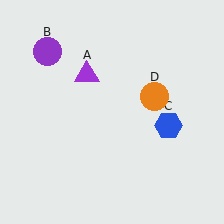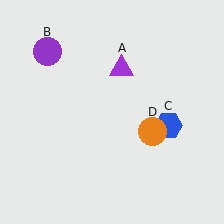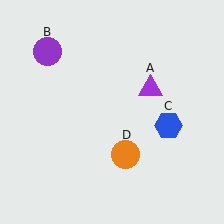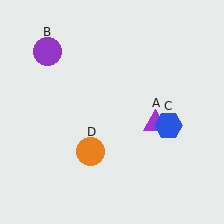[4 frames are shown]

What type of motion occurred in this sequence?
The purple triangle (object A), orange circle (object D) rotated clockwise around the center of the scene.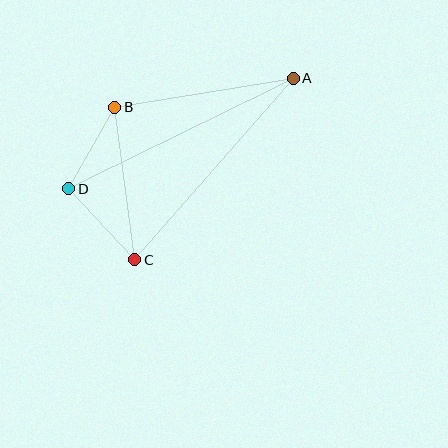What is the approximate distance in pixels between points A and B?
The distance between A and B is approximately 181 pixels.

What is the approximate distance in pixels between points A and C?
The distance between A and C is approximately 241 pixels.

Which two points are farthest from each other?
Points A and D are farthest from each other.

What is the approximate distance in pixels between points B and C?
The distance between B and C is approximately 154 pixels.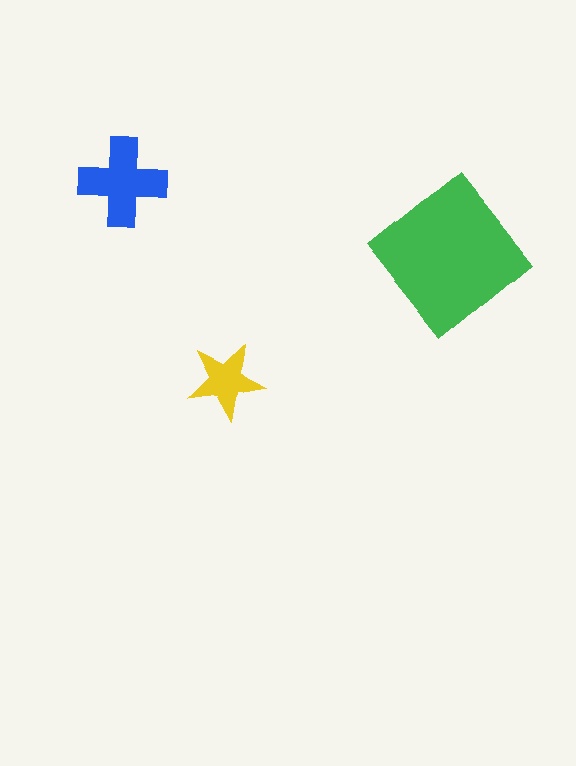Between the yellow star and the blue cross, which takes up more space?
The blue cross.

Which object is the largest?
The green diamond.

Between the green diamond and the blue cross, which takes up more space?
The green diamond.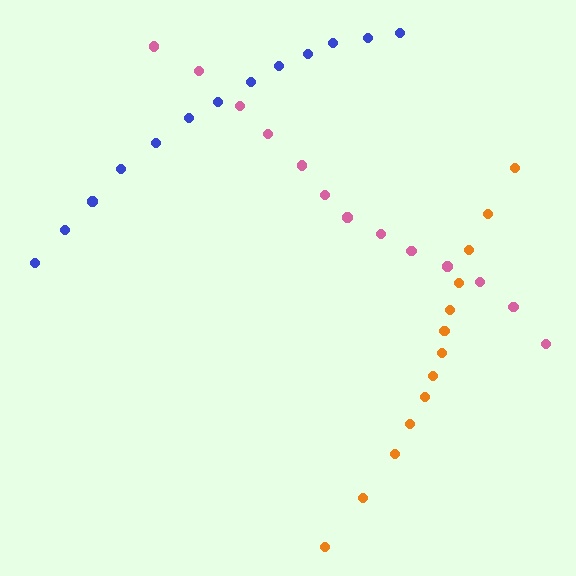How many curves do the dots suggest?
There are 3 distinct paths.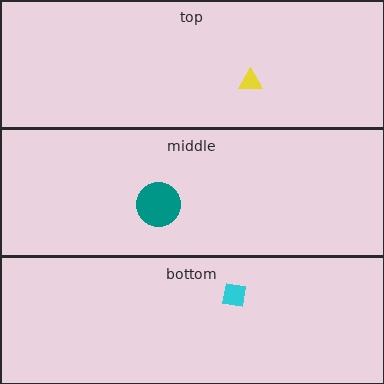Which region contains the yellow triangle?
The top region.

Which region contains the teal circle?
The middle region.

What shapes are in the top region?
The yellow triangle.